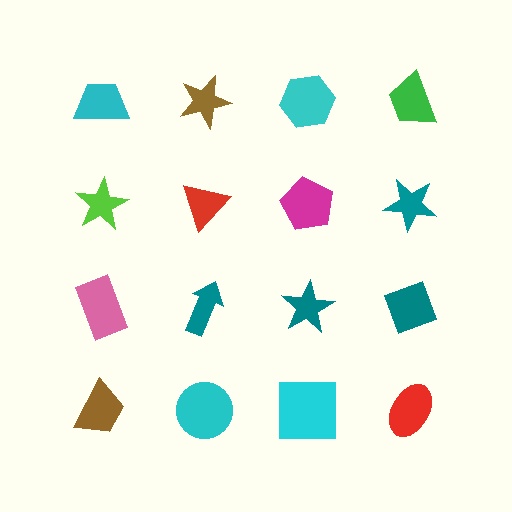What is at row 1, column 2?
A brown star.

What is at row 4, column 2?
A cyan circle.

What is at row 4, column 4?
A red ellipse.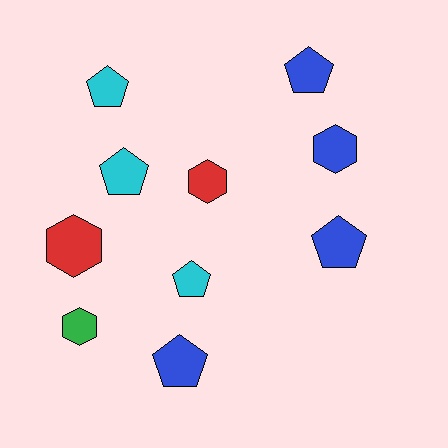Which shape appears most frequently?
Pentagon, with 6 objects.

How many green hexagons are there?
There is 1 green hexagon.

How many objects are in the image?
There are 10 objects.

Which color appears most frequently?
Blue, with 4 objects.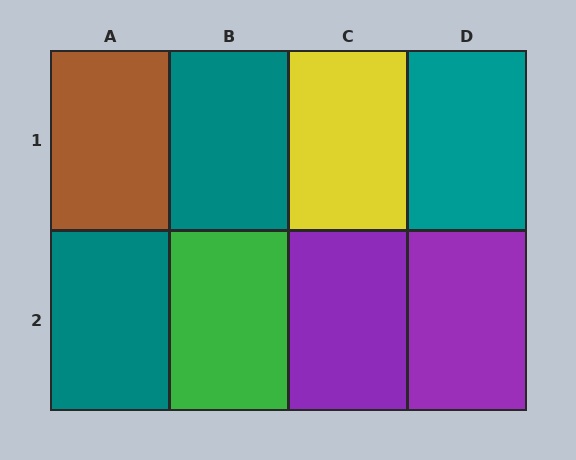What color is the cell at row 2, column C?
Purple.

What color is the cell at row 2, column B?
Green.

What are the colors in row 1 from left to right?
Brown, teal, yellow, teal.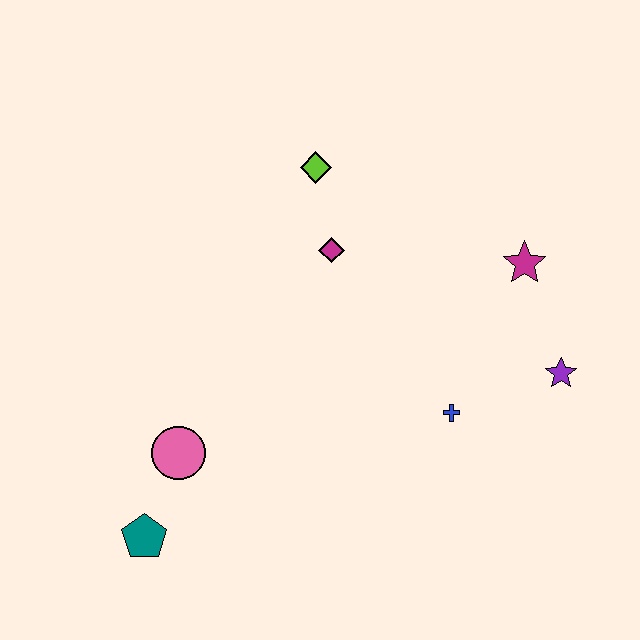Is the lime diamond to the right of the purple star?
No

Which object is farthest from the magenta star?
The teal pentagon is farthest from the magenta star.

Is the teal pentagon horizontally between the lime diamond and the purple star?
No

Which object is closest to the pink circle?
The teal pentagon is closest to the pink circle.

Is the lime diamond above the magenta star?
Yes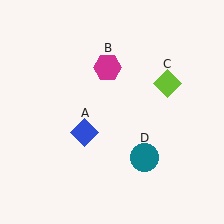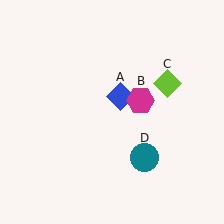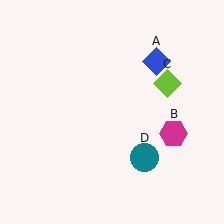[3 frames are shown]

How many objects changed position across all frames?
2 objects changed position: blue diamond (object A), magenta hexagon (object B).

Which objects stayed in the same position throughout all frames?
Lime diamond (object C) and teal circle (object D) remained stationary.